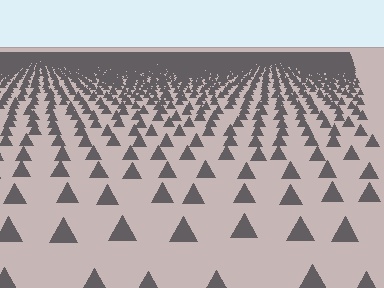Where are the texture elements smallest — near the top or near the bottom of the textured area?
Near the top.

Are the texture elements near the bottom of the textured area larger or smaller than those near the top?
Larger. Near the bottom, elements are closer to the viewer and appear at a bigger on-screen size.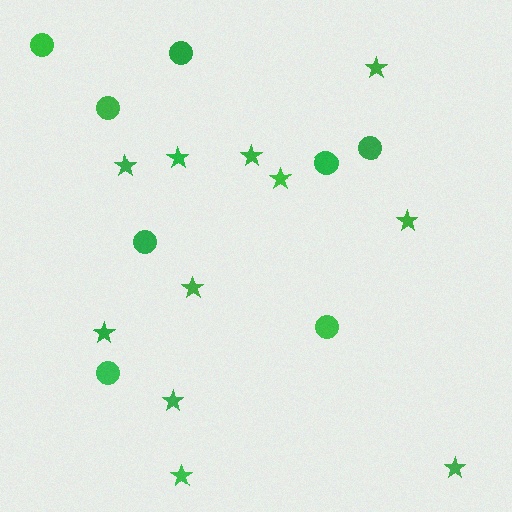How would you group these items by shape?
There are 2 groups: one group of stars (11) and one group of circles (8).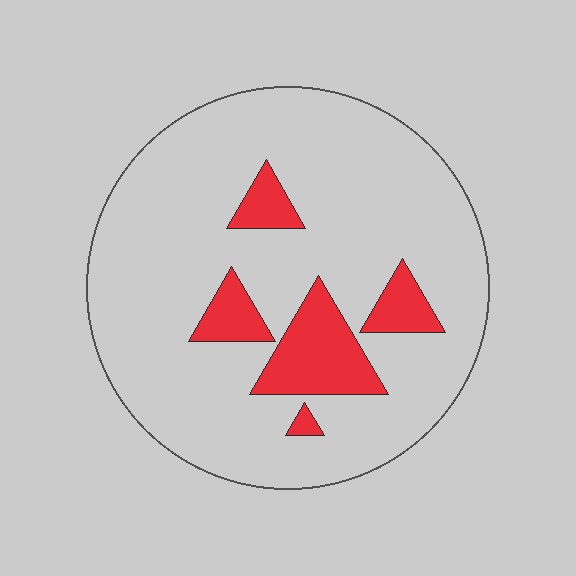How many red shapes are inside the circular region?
5.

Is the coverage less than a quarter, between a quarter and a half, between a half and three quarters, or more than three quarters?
Less than a quarter.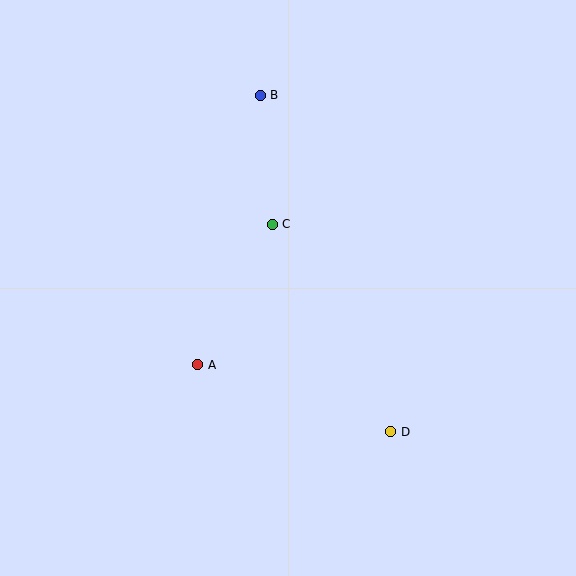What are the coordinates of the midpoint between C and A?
The midpoint between C and A is at (235, 294).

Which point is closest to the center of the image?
Point C at (272, 224) is closest to the center.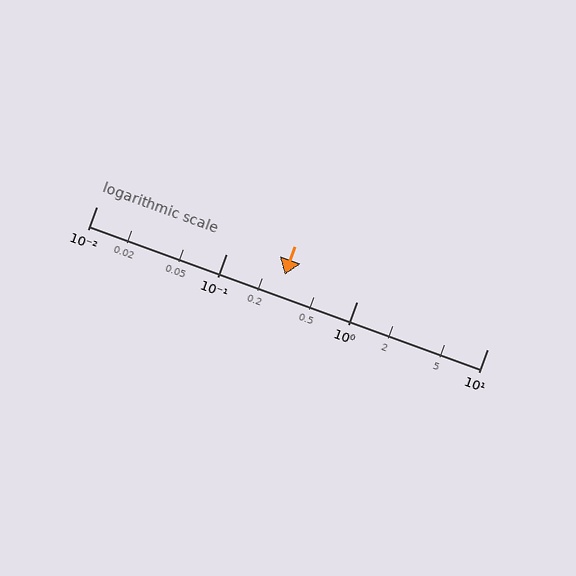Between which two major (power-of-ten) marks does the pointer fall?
The pointer is between 0.1 and 1.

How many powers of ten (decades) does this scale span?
The scale spans 3 decades, from 0.01 to 10.